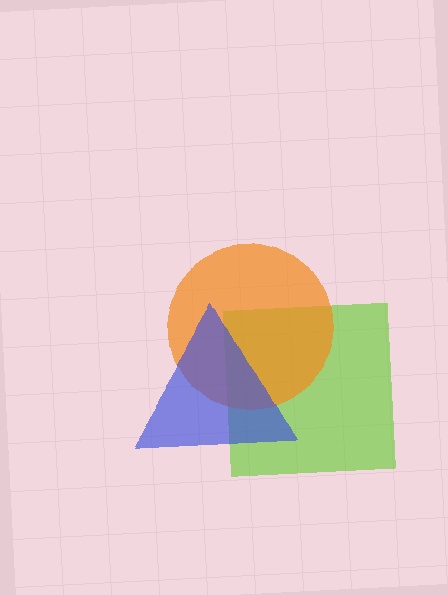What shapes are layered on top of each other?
The layered shapes are: a lime square, an orange circle, a blue triangle.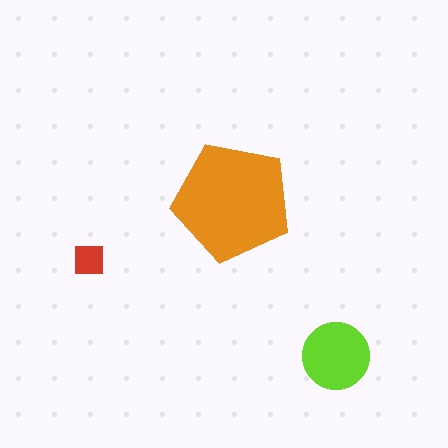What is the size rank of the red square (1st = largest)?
3rd.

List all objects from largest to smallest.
The orange pentagon, the lime circle, the red square.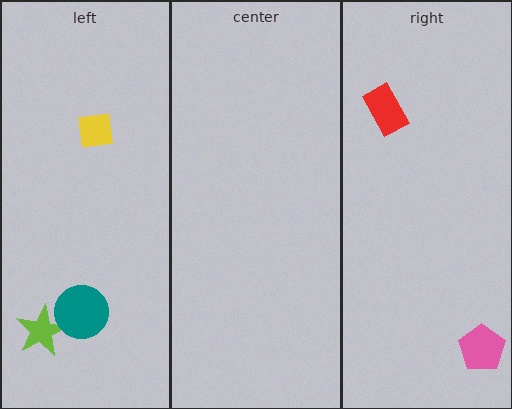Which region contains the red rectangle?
The right region.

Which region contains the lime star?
The left region.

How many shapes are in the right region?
2.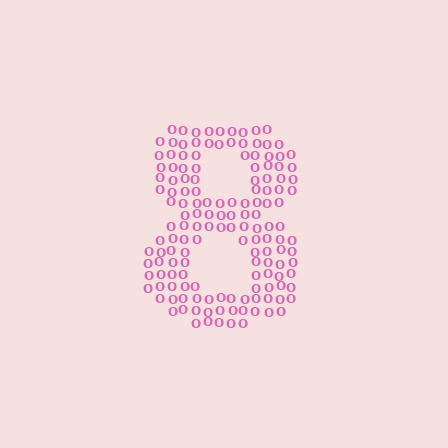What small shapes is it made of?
It is made of small letter O's.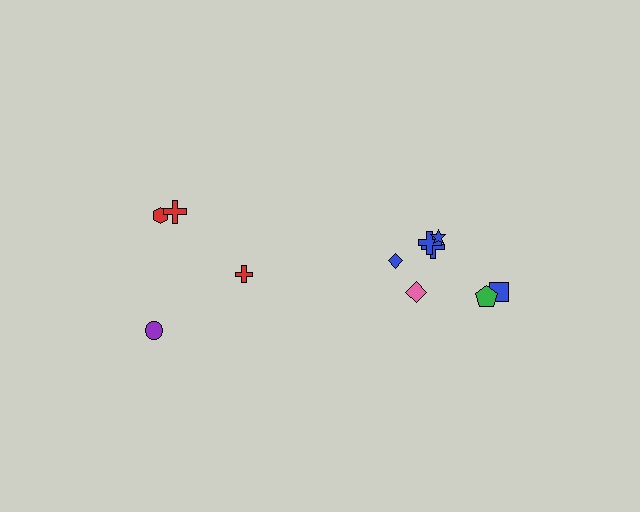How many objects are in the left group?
There are 4 objects.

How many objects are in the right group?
There are 7 objects.